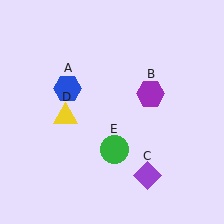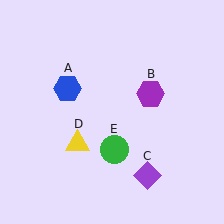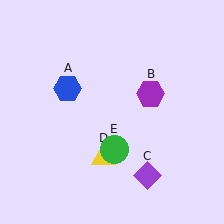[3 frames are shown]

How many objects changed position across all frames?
1 object changed position: yellow triangle (object D).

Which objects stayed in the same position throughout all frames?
Blue hexagon (object A) and purple hexagon (object B) and purple diamond (object C) and green circle (object E) remained stationary.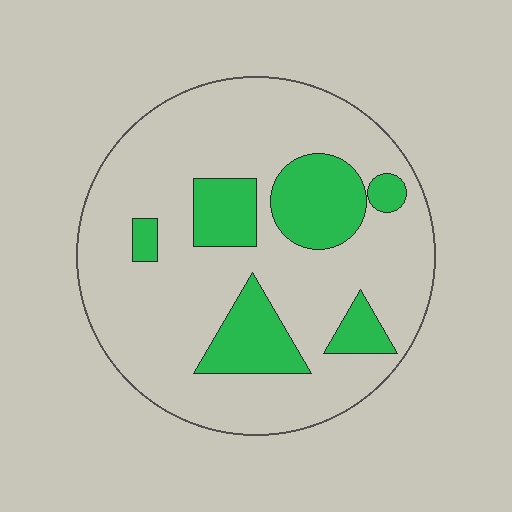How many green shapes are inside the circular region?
6.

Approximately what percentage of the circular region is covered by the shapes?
Approximately 20%.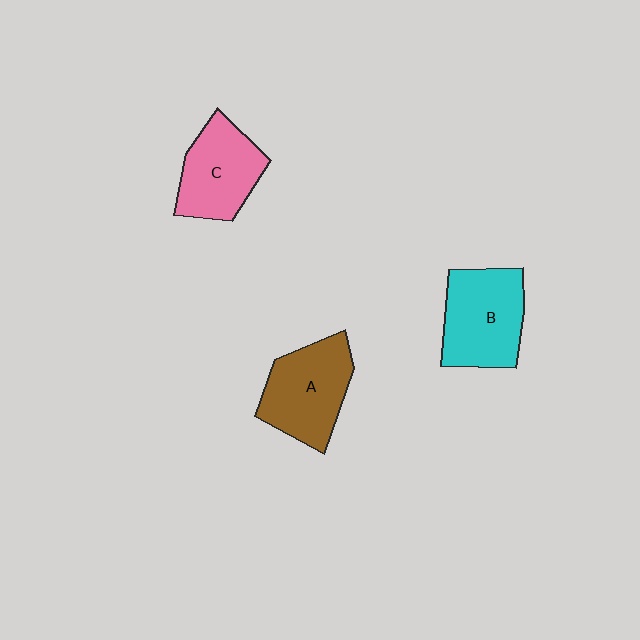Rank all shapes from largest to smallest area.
From largest to smallest: B (cyan), A (brown), C (pink).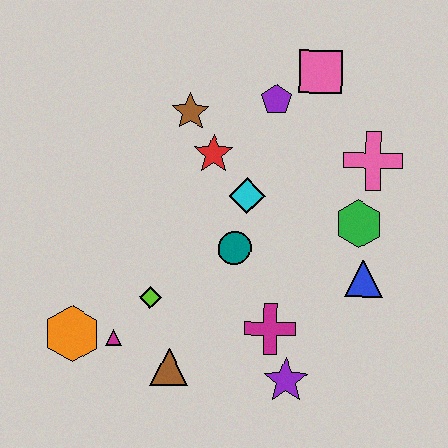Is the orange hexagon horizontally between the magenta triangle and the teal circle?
No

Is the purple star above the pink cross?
No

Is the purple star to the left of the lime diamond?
No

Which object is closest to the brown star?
The red star is closest to the brown star.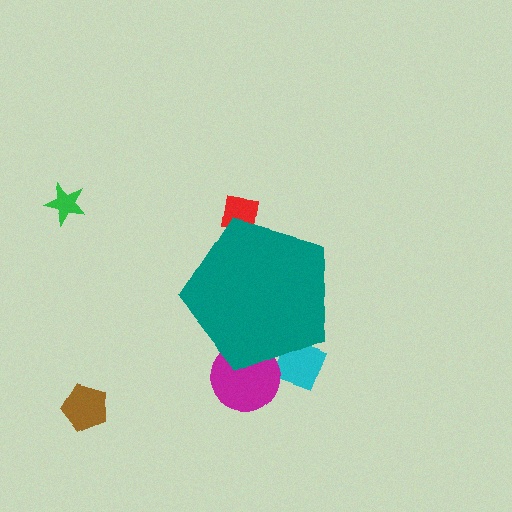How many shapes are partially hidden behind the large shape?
3 shapes are partially hidden.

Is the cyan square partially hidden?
Yes, the cyan square is partially hidden behind the teal pentagon.